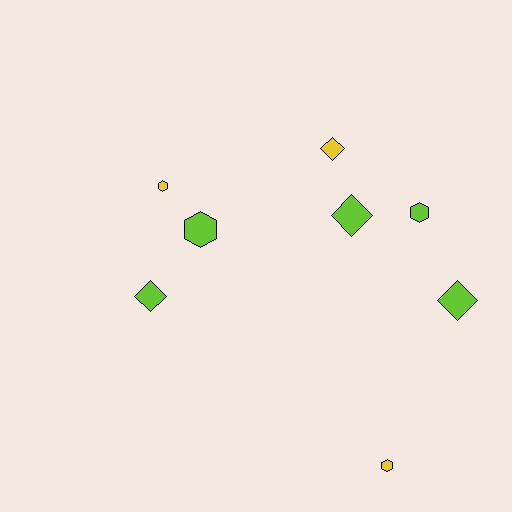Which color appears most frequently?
Lime, with 5 objects.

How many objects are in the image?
There are 8 objects.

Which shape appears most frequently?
Hexagon, with 4 objects.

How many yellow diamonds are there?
There is 1 yellow diamond.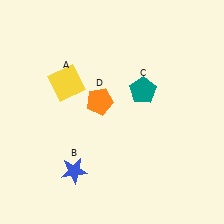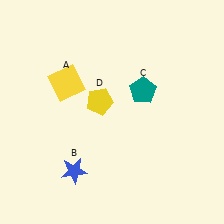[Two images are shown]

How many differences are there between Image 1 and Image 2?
There is 1 difference between the two images.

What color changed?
The pentagon (D) changed from orange in Image 1 to yellow in Image 2.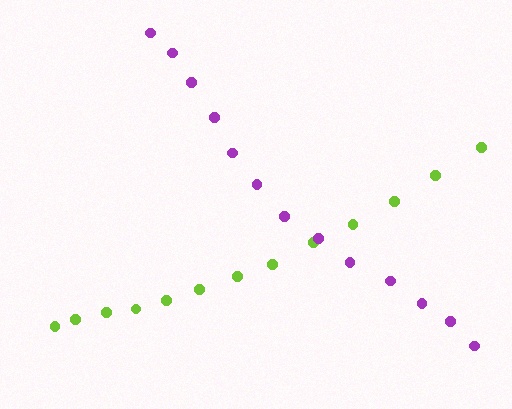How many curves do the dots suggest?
There are 2 distinct paths.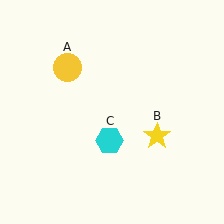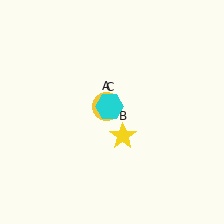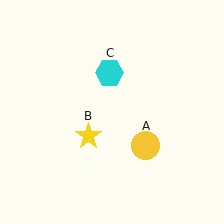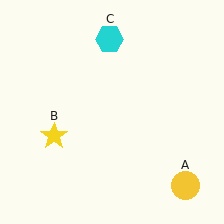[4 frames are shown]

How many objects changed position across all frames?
3 objects changed position: yellow circle (object A), yellow star (object B), cyan hexagon (object C).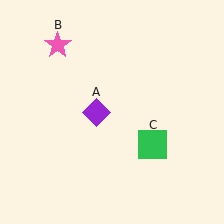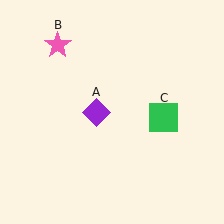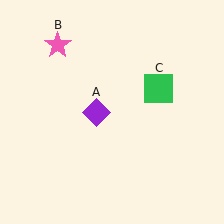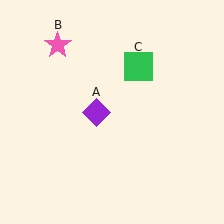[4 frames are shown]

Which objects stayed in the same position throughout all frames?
Purple diamond (object A) and pink star (object B) remained stationary.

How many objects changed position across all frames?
1 object changed position: green square (object C).